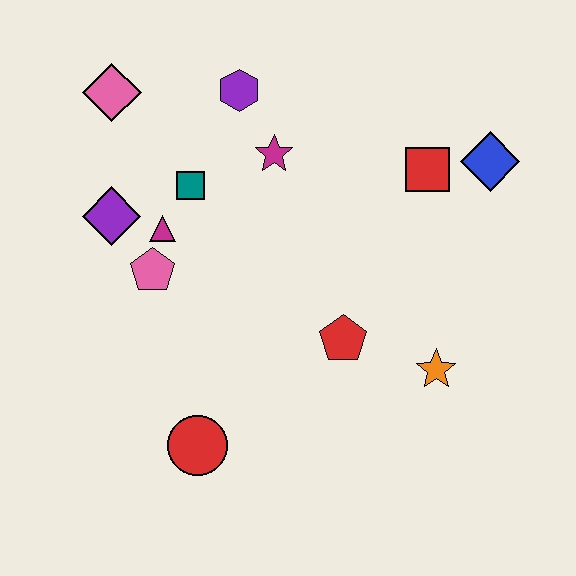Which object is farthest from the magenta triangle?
The blue diamond is farthest from the magenta triangle.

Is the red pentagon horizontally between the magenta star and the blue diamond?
Yes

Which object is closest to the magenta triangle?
The pink pentagon is closest to the magenta triangle.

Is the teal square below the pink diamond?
Yes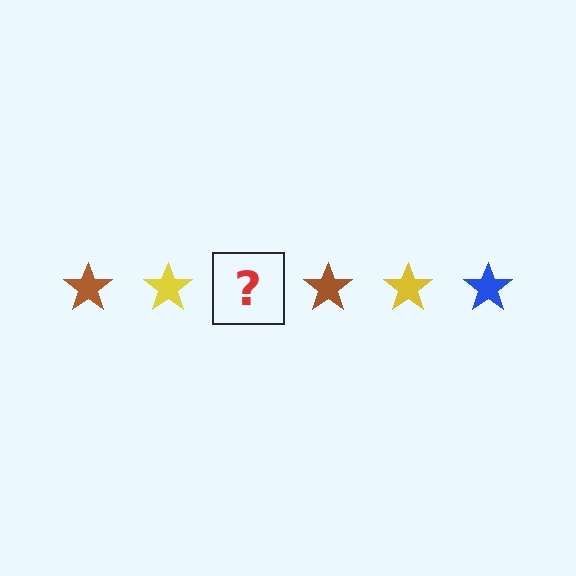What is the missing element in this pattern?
The missing element is a blue star.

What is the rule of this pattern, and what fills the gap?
The rule is that the pattern cycles through brown, yellow, blue stars. The gap should be filled with a blue star.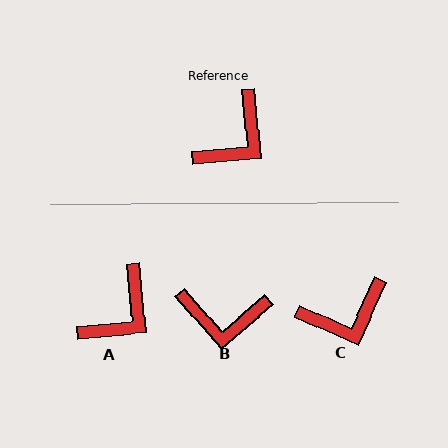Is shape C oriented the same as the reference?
No, it is off by about 29 degrees.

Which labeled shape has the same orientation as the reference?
A.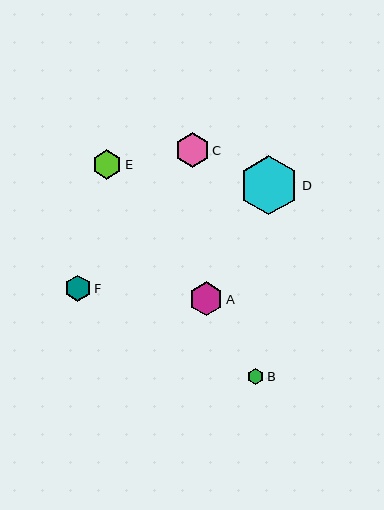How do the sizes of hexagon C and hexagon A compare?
Hexagon C and hexagon A are approximately the same size.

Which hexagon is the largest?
Hexagon D is the largest with a size of approximately 60 pixels.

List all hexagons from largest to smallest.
From largest to smallest: D, C, A, E, F, B.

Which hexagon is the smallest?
Hexagon B is the smallest with a size of approximately 16 pixels.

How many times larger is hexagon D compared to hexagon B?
Hexagon D is approximately 3.7 times the size of hexagon B.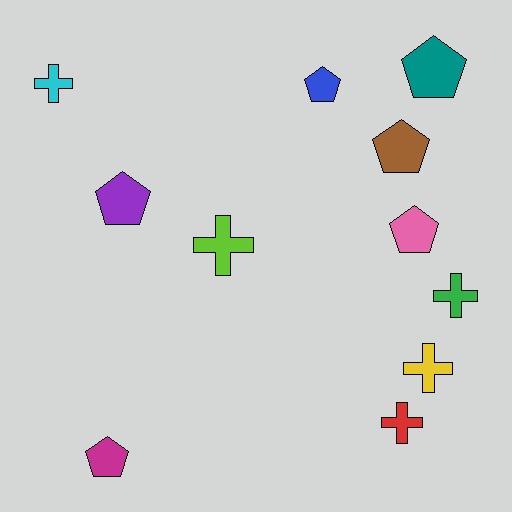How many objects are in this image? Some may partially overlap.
There are 11 objects.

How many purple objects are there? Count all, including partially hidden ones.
There is 1 purple object.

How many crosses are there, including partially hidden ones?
There are 5 crosses.